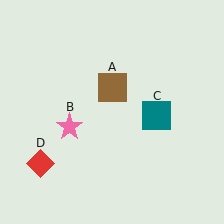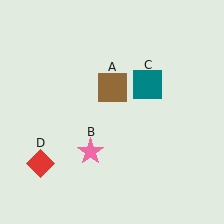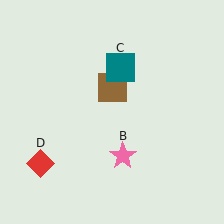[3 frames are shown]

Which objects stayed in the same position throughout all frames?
Brown square (object A) and red diamond (object D) remained stationary.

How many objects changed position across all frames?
2 objects changed position: pink star (object B), teal square (object C).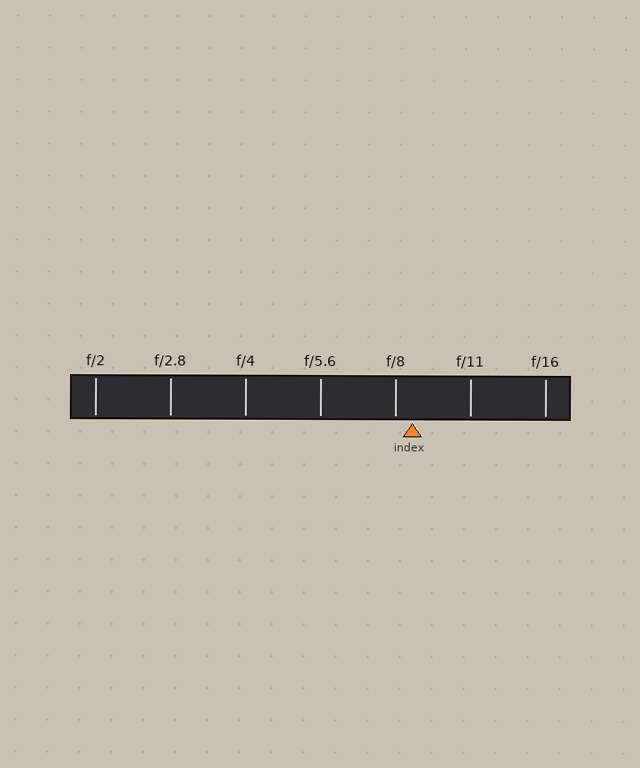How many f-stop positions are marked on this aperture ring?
There are 7 f-stop positions marked.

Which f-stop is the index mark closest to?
The index mark is closest to f/8.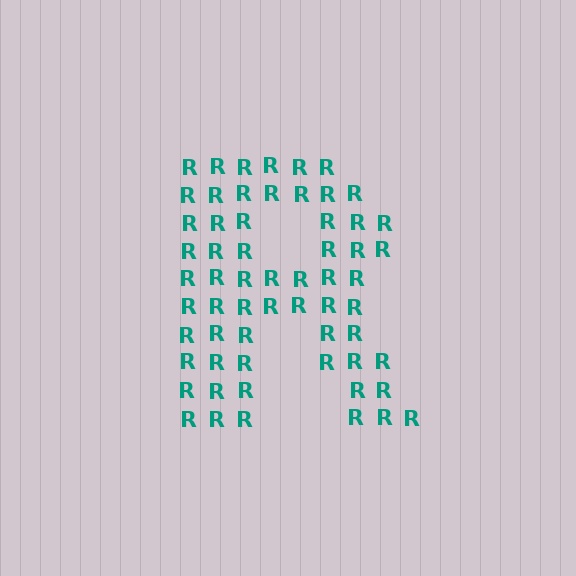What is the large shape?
The large shape is the letter R.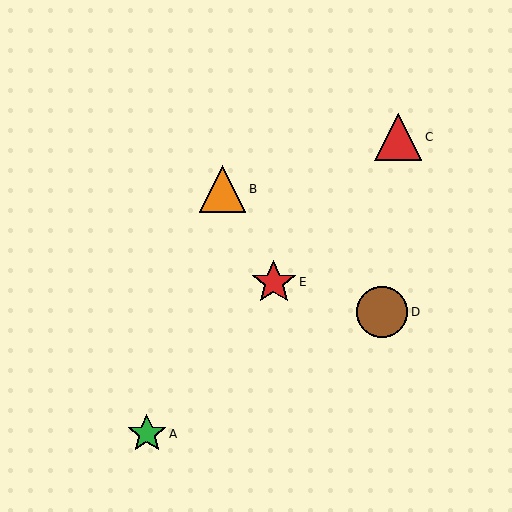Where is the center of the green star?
The center of the green star is at (147, 434).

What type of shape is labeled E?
Shape E is a red star.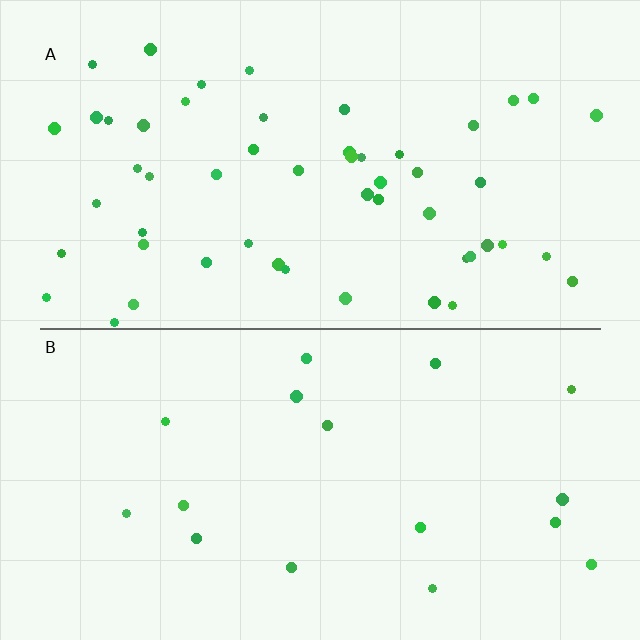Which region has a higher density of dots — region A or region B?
A (the top).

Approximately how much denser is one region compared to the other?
Approximately 3.1× — region A over region B.